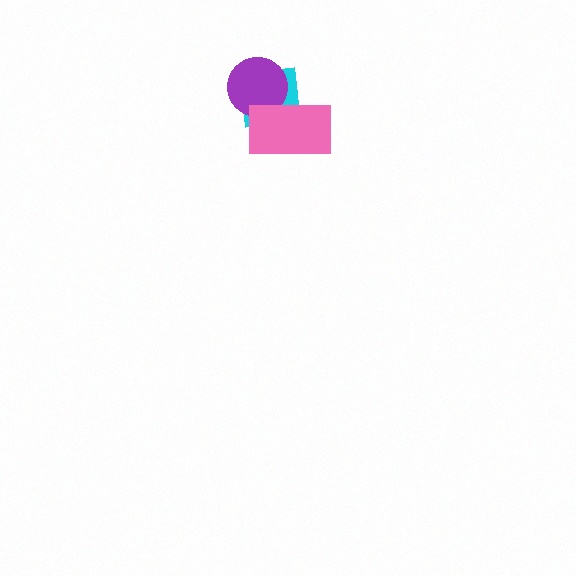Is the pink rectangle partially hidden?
No, no other shape covers it.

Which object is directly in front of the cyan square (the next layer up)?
The purple circle is directly in front of the cyan square.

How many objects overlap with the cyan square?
2 objects overlap with the cyan square.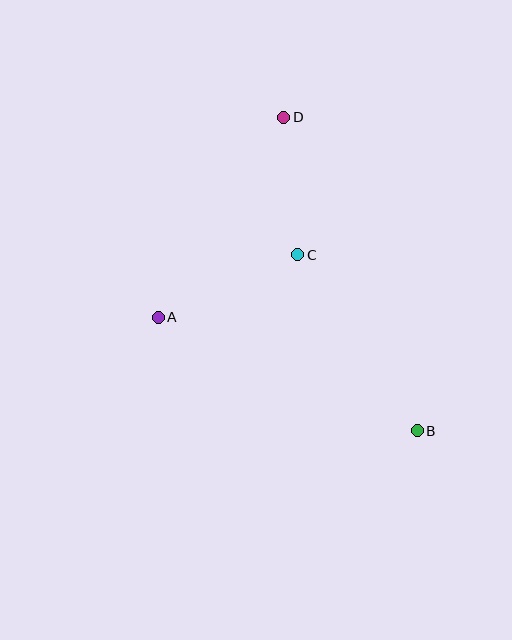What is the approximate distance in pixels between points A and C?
The distance between A and C is approximately 153 pixels.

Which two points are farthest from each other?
Points B and D are farthest from each other.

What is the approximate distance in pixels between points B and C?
The distance between B and C is approximately 212 pixels.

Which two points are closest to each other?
Points C and D are closest to each other.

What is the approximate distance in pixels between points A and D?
The distance between A and D is approximately 236 pixels.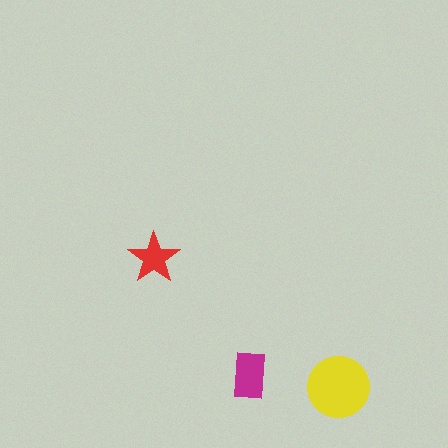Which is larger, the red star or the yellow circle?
The yellow circle.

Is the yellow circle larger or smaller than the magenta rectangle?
Larger.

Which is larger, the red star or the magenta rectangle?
The magenta rectangle.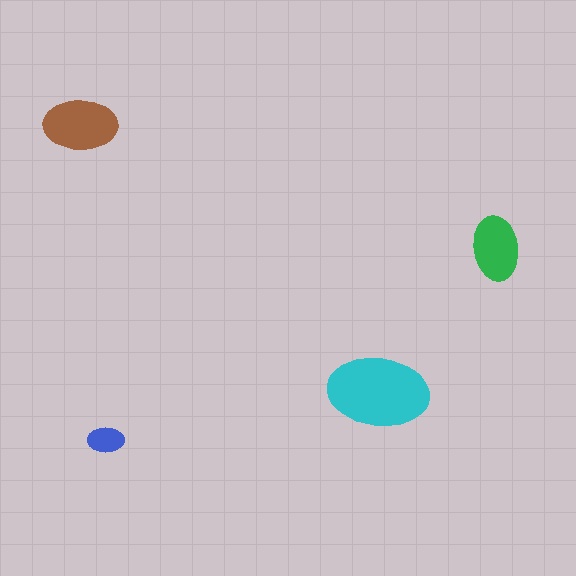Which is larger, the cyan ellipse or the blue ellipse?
The cyan one.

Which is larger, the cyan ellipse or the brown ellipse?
The cyan one.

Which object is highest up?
The brown ellipse is topmost.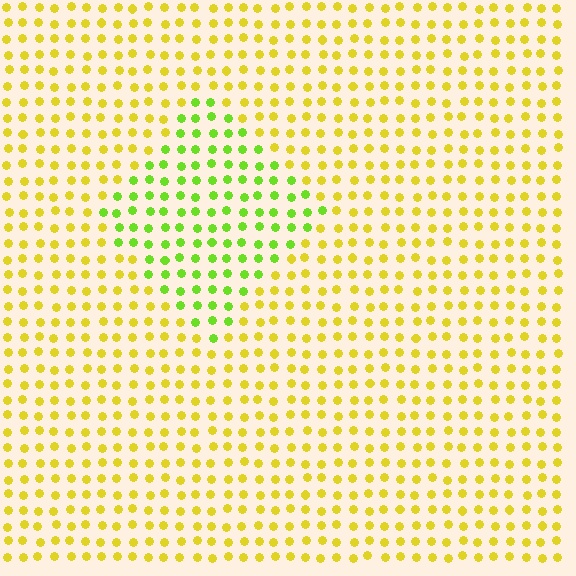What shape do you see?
I see a diamond.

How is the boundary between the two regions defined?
The boundary is defined purely by a slight shift in hue (about 41 degrees). Spacing, size, and orientation are identical on both sides.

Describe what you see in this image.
The image is filled with small yellow elements in a uniform arrangement. A diamond-shaped region is visible where the elements are tinted to a slightly different hue, forming a subtle color boundary.